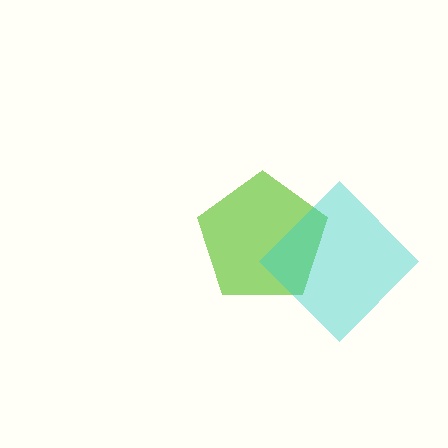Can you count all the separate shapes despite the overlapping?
Yes, there are 2 separate shapes.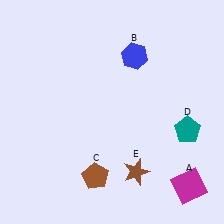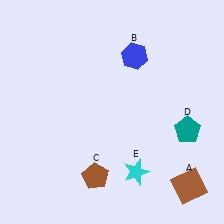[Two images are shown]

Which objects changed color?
A changed from magenta to brown. E changed from brown to cyan.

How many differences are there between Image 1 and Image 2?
There are 2 differences between the two images.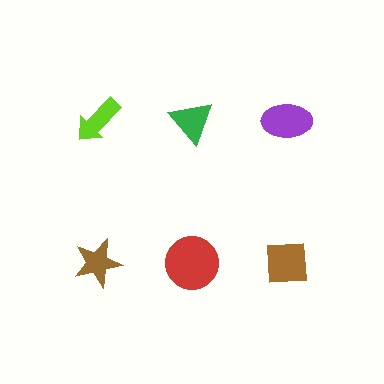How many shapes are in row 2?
3 shapes.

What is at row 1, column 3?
A purple ellipse.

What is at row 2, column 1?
A brown star.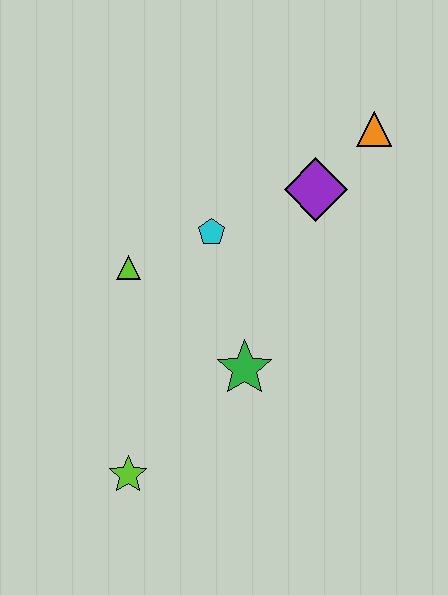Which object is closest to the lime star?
The green star is closest to the lime star.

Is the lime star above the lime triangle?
No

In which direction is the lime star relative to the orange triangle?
The lime star is below the orange triangle.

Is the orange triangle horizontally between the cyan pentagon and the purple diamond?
No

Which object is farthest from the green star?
The orange triangle is farthest from the green star.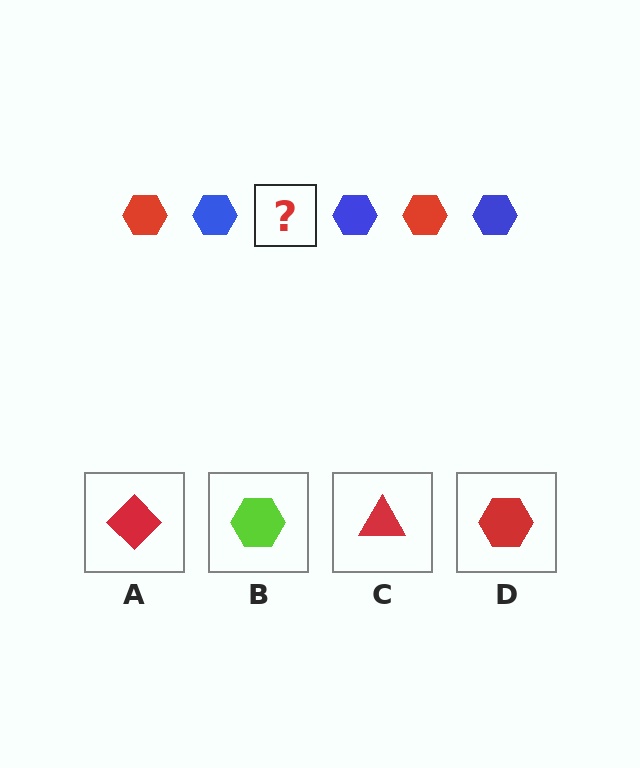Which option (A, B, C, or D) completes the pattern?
D.